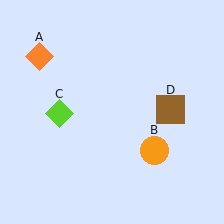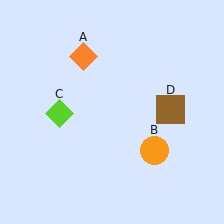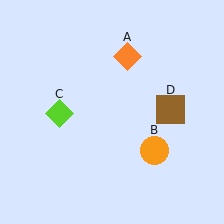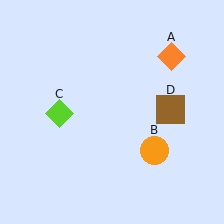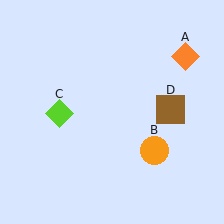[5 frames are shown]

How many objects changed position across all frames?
1 object changed position: orange diamond (object A).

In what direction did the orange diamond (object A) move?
The orange diamond (object A) moved right.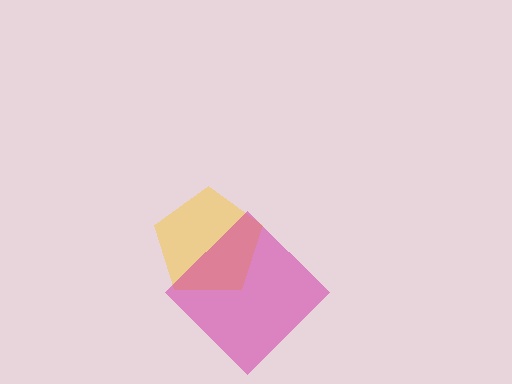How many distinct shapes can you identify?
There are 2 distinct shapes: a yellow pentagon, a magenta diamond.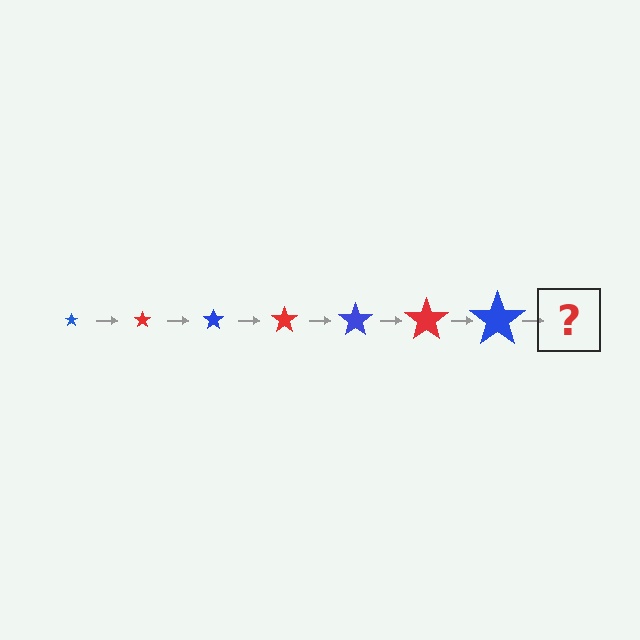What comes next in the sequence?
The next element should be a red star, larger than the previous one.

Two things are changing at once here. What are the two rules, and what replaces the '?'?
The two rules are that the star grows larger each step and the color cycles through blue and red. The '?' should be a red star, larger than the previous one.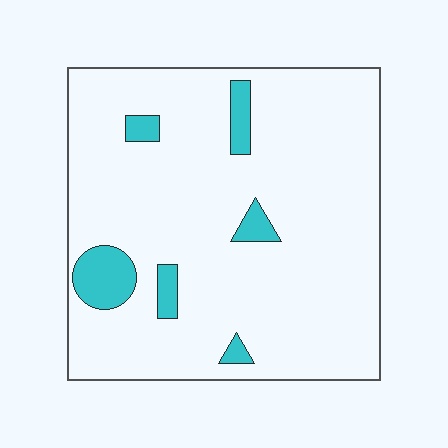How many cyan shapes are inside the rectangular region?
6.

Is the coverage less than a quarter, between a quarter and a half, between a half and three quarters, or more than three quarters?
Less than a quarter.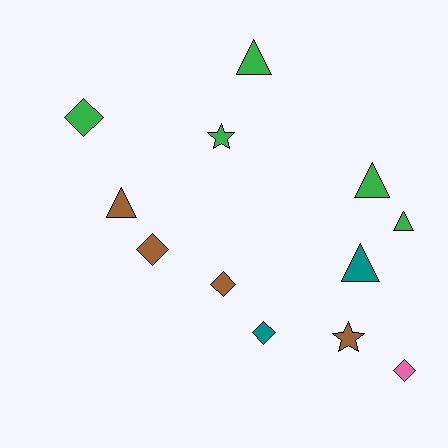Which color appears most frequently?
Green, with 5 objects.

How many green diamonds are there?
There is 1 green diamond.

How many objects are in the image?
There are 12 objects.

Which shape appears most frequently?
Diamond, with 5 objects.